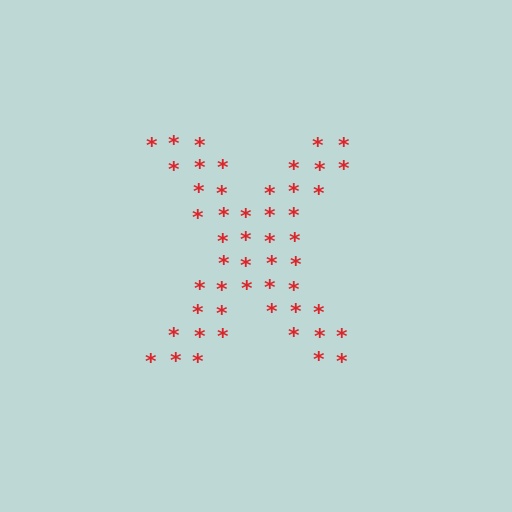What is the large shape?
The large shape is the letter X.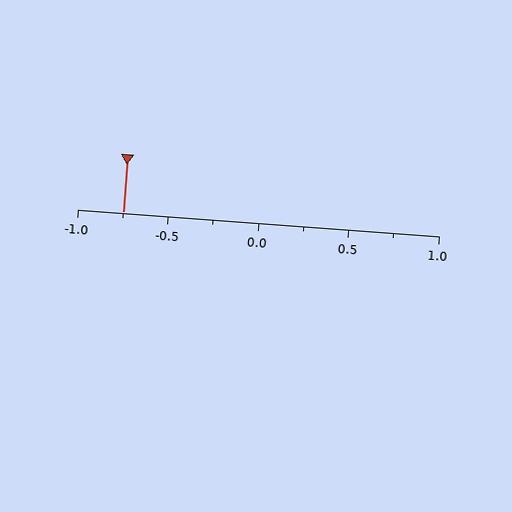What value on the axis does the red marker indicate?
The marker indicates approximately -0.75.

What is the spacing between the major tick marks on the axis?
The major ticks are spaced 0.5 apart.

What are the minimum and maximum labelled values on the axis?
The axis runs from -1.0 to 1.0.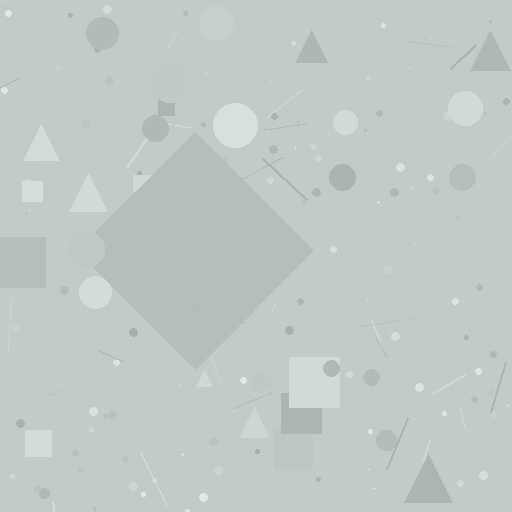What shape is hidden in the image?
A diamond is hidden in the image.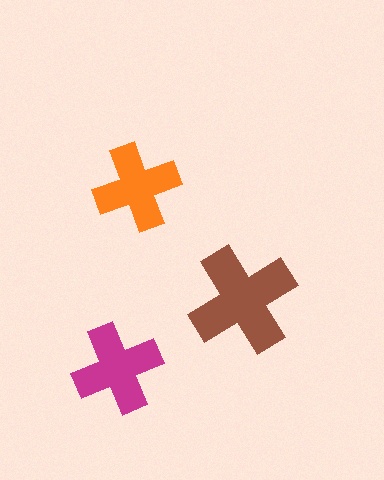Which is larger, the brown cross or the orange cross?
The brown one.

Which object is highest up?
The orange cross is topmost.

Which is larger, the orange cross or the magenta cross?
The magenta one.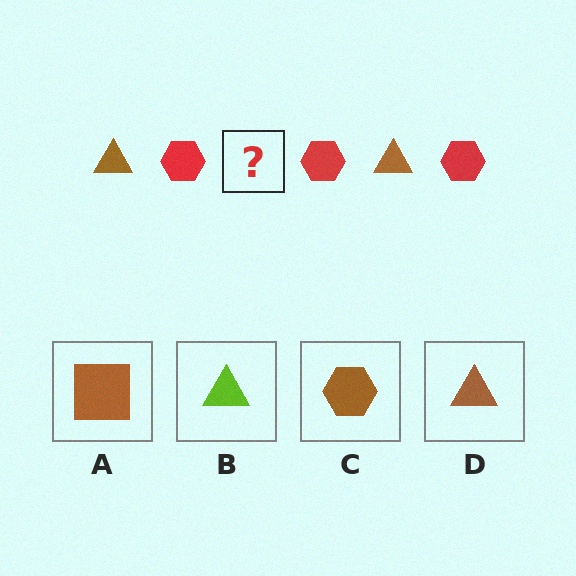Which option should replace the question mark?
Option D.